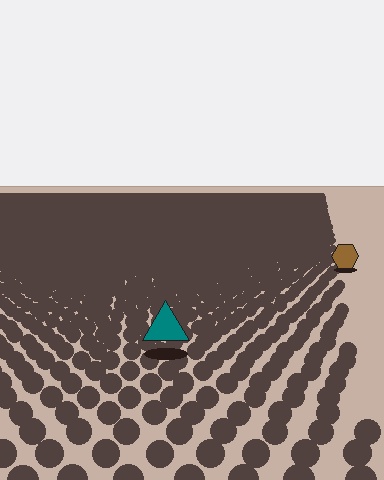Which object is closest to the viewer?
The teal triangle is closest. The texture marks near it are larger and more spread out.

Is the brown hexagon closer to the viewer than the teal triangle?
No. The teal triangle is closer — you can tell from the texture gradient: the ground texture is coarser near it.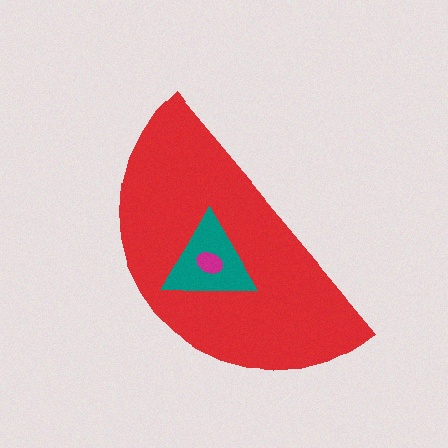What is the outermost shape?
The red semicircle.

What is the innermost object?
The magenta ellipse.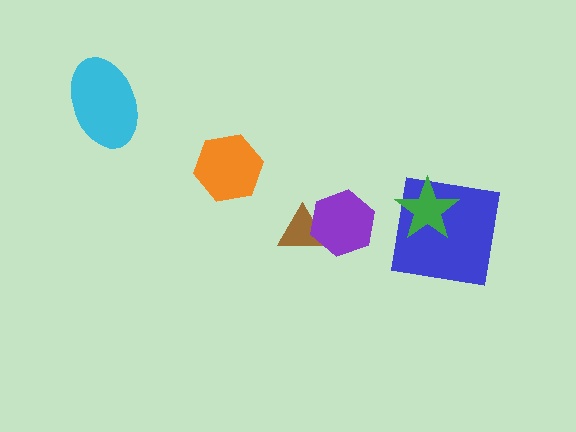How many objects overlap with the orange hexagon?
0 objects overlap with the orange hexagon.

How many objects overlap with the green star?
1 object overlaps with the green star.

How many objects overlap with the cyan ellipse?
0 objects overlap with the cyan ellipse.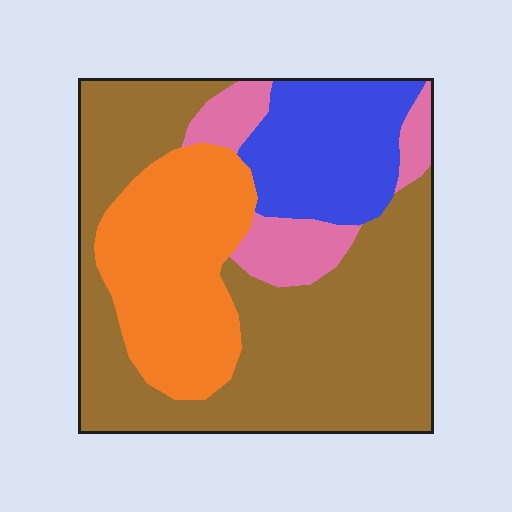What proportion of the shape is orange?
Orange covers roughly 25% of the shape.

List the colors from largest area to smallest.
From largest to smallest: brown, orange, blue, pink.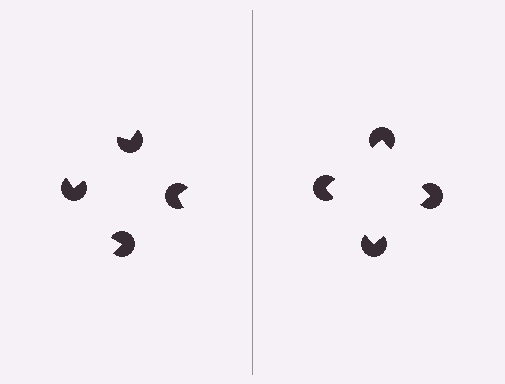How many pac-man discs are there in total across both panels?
8 — 4 on each side.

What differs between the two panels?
The pac-man discs are positioned identically on both sides; only the wedge orientations differ. On the right they align to a square; on the left they are misaligned.